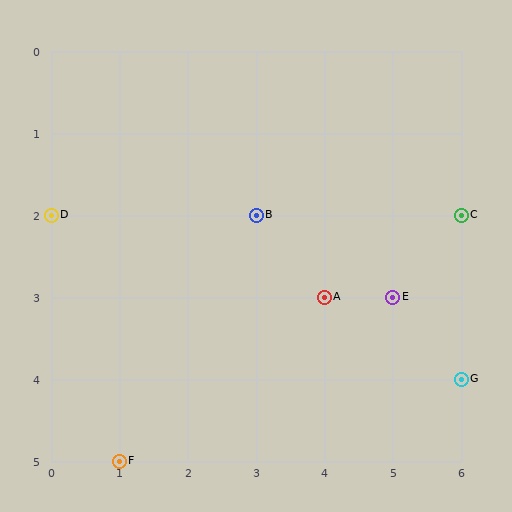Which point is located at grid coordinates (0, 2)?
Point D is at (0, 2).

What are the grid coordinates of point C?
Point C is at grid coordinates (6, 2).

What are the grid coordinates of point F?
Point F is at grid coordinates (1, 5).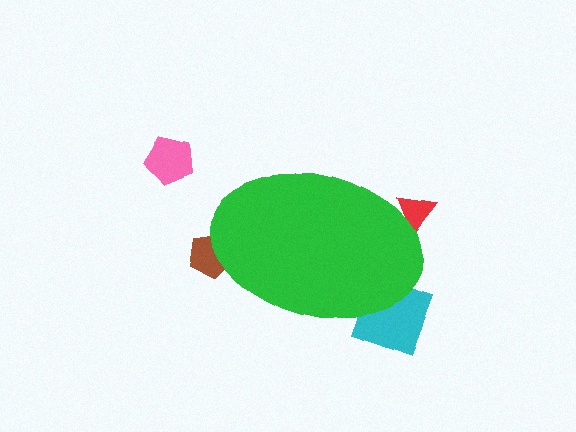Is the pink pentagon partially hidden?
No, the pink pentagon is fully visible.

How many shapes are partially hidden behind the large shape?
3 shapes are partially hidden.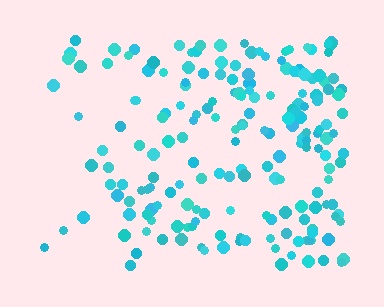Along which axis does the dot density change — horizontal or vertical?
Horizontal.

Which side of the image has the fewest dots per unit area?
The left.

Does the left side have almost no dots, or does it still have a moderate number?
Still a moderate number, just noticeably fewer than the right.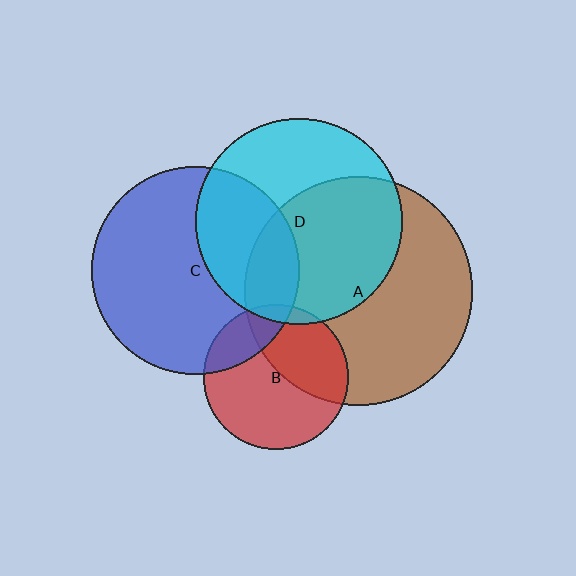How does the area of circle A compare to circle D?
Approximately 1.2 times.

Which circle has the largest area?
Circle A (brown).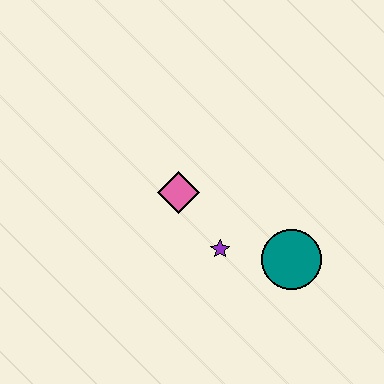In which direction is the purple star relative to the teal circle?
The purple star is to the left of the teal circle.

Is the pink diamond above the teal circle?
Yes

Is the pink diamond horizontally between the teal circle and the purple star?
No